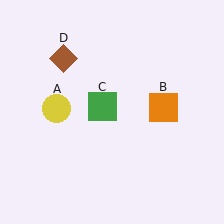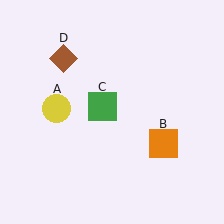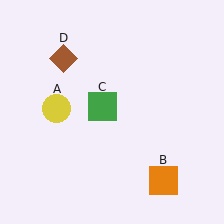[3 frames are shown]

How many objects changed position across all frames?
1 object changed position: orange square (object B).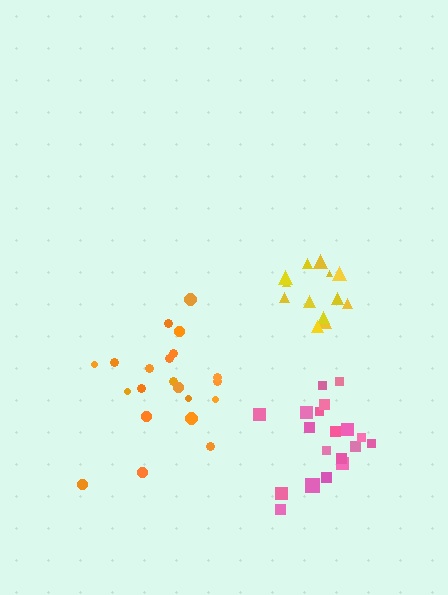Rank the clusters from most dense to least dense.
yellow, pink, orange.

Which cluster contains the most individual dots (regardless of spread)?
Orange (21).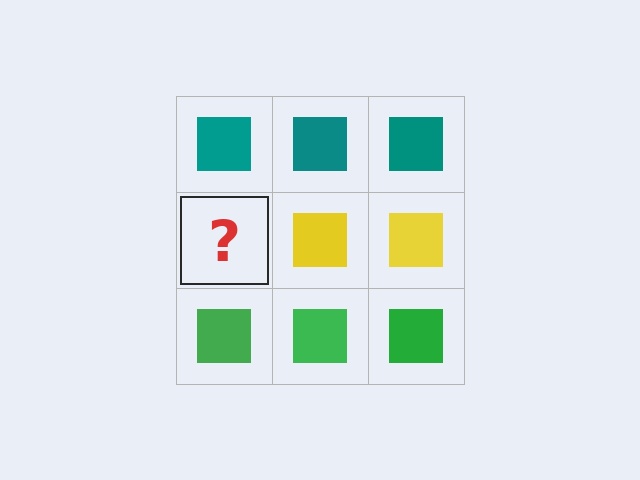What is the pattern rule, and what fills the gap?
The rule is that each row has a consistent color. The gap should be filled with a yellow square.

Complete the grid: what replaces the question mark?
The question mark should be replaced with a yellow square.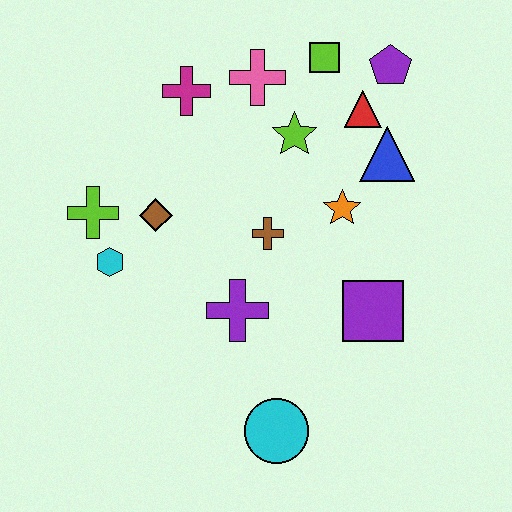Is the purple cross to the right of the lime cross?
Yes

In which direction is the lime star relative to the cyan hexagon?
The lime star is to the right of the cyan hexagon.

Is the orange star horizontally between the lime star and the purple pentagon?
Yes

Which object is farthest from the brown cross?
The purple pentagon is farthest from the brown cross.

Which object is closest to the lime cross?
The cyan hexagon is closest to the lime cross.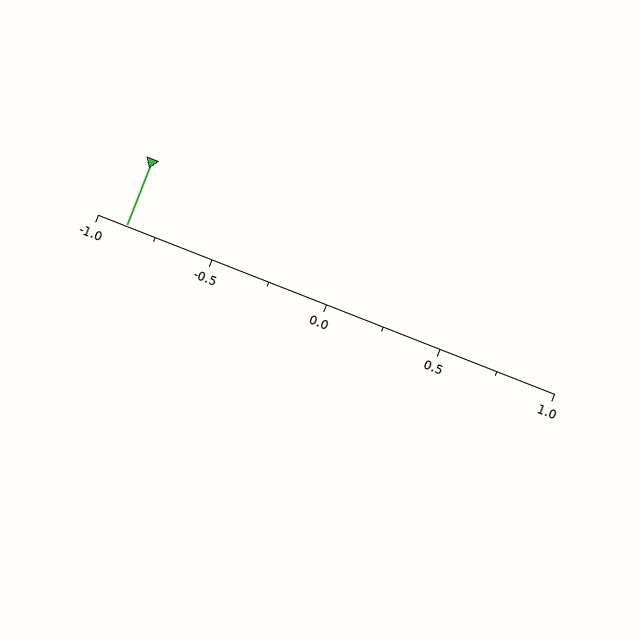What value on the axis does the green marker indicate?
The marker indicates approximately -0.88.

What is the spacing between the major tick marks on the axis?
The major ticks are spaced 0.5 apart.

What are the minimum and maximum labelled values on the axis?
The axis runs from -1.0 to 1.0.